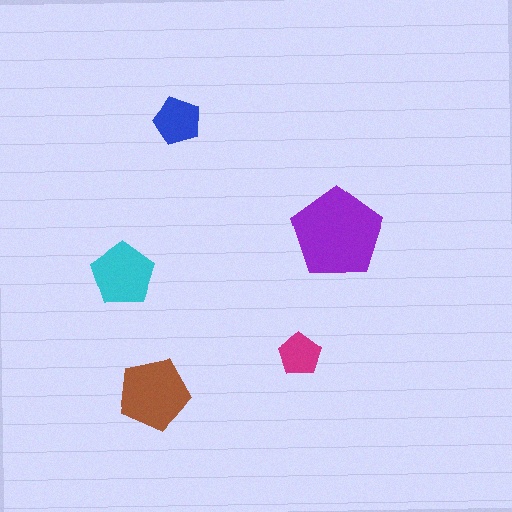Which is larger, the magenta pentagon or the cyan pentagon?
The cyan one.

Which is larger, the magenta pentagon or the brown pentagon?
The brown one.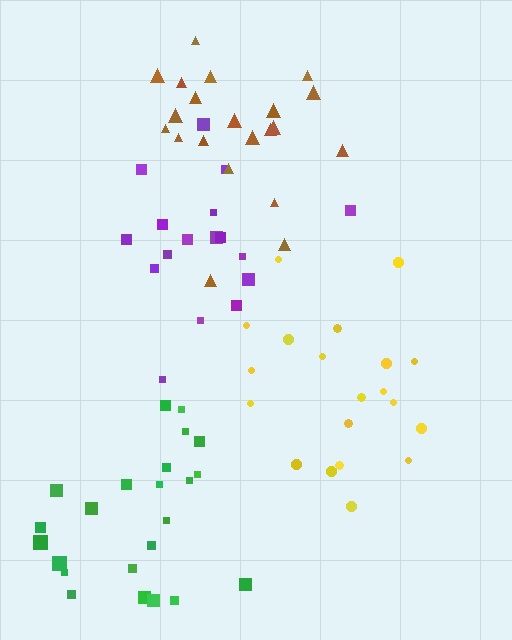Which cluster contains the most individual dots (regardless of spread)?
Green (23).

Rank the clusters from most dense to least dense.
brown, yellow, green, purple.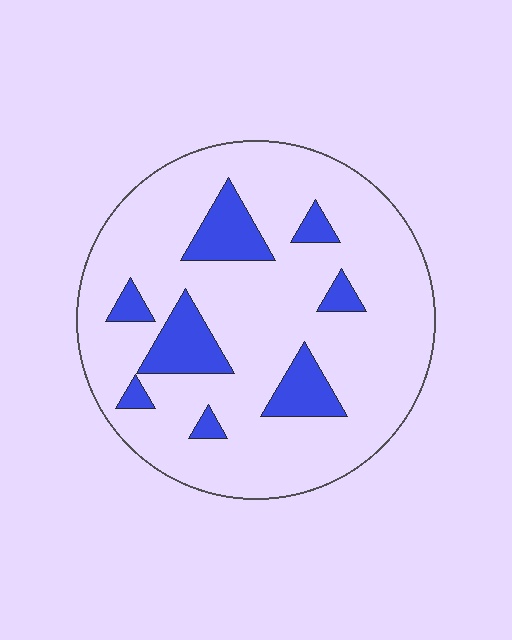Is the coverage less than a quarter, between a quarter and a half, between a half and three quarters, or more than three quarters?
Less than a quarter.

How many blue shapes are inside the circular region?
8.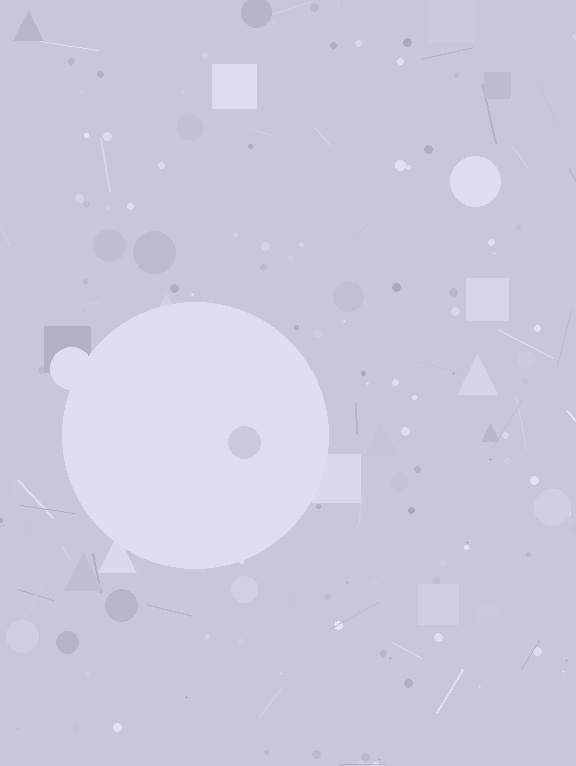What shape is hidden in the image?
A circle is hidden in the image.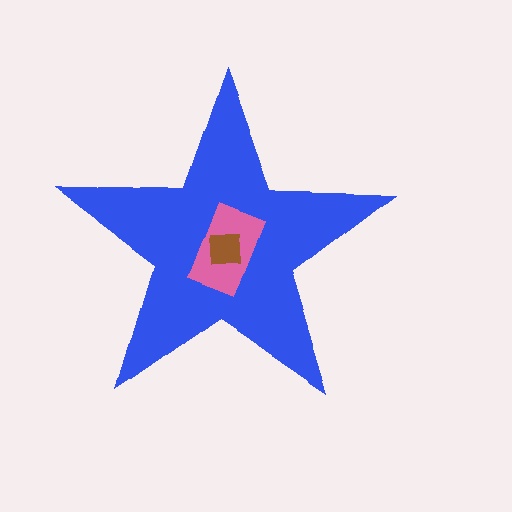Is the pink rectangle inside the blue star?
Yes.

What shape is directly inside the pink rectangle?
The brown square.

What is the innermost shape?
The brown square.